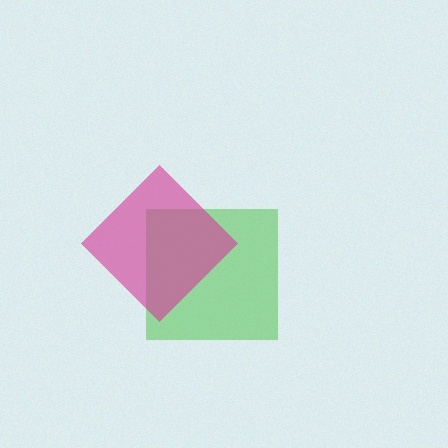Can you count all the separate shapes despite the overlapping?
Yes, there are 2 separate shapes.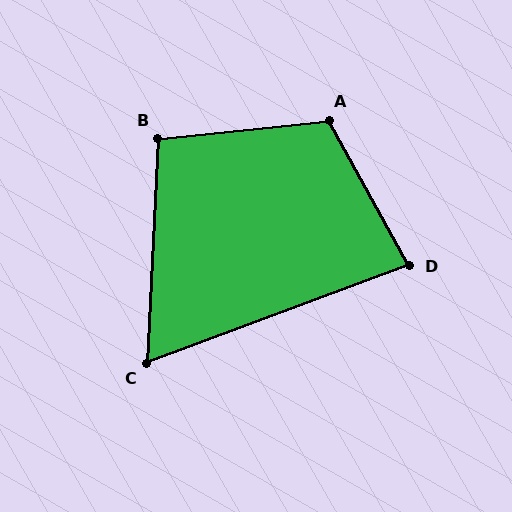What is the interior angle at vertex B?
Approximately 98 degrees (obtuse).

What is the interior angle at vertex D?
Approximately 82 degrees (acute).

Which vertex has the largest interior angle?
A, at approximately 113 degrees.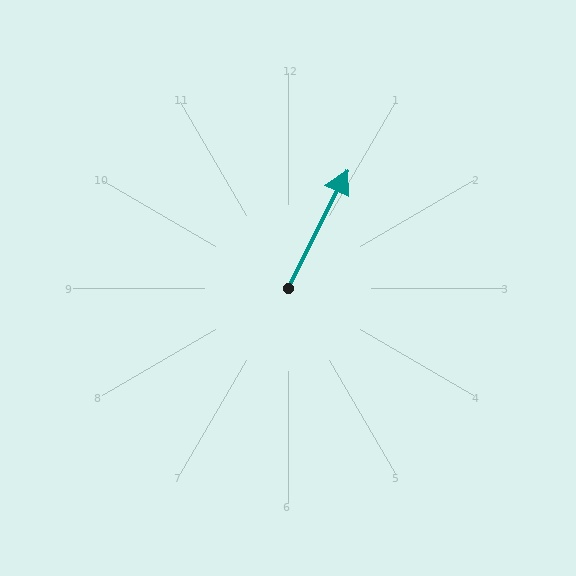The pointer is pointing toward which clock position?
Roughly 1 o'clock.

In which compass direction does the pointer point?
Northeast.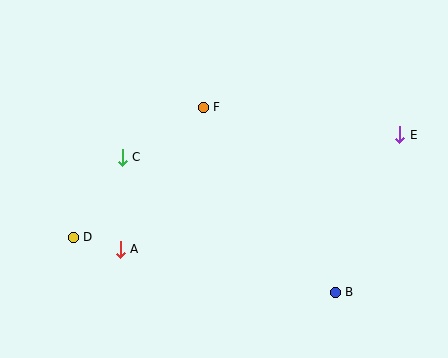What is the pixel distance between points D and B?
The distance between D and B is 268 pixels.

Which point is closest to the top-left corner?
Point C is closest to the top-left corner.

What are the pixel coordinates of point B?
Point B is at (335, 292).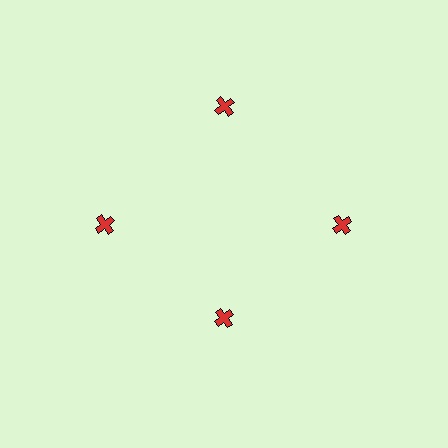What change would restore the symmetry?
The symmetry would be restored by moving it outward, back onto the ring so that all 4 crosses sit at equal angles and equal distance from the center.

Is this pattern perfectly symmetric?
No. The 4 red crosses are arranged in a ring, but one element near the 6 o'clock position is pulled inward toward the center, breaking the 4-fold rotational symmetry.